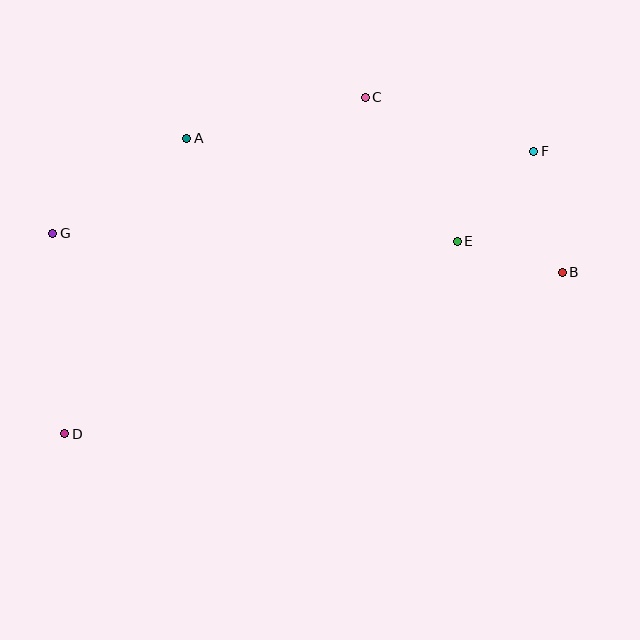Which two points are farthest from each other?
Points D and F are farthest from each other.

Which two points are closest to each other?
Points B and E are closest to each other.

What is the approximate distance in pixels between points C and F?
The distance between C and F is approximately 177 pixels.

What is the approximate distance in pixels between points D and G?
The distance between D and G is approximately 201 pixels.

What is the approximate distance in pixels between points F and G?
The distance between F and G is approximately 488 pixels.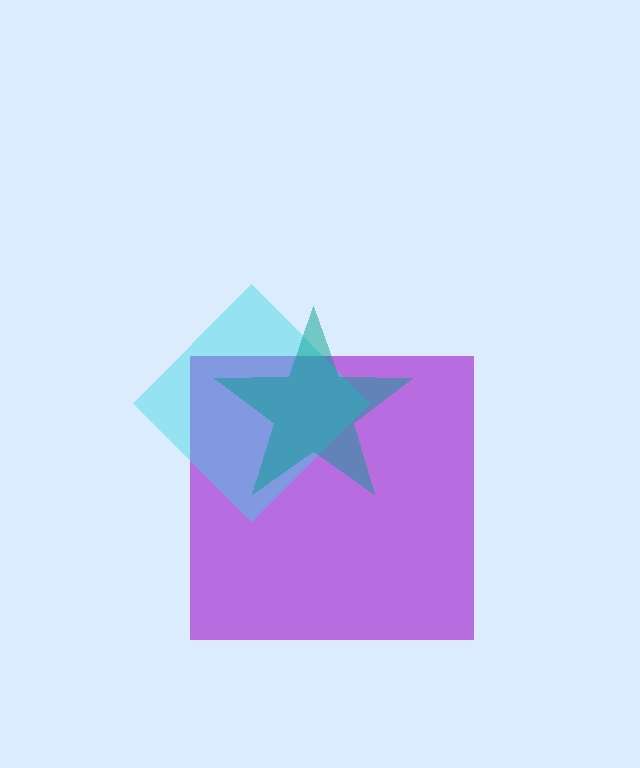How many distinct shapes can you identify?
There are 3 distinct shapes: a purple square, a cyan diamond, a teal star.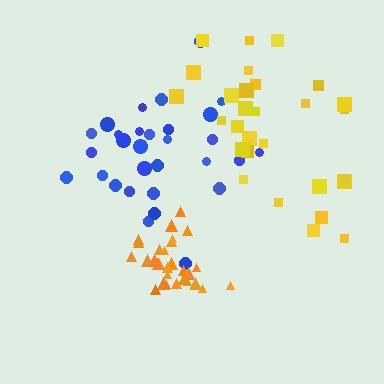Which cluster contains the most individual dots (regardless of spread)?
Blue (30).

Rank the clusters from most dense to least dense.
orange, blue, yellow.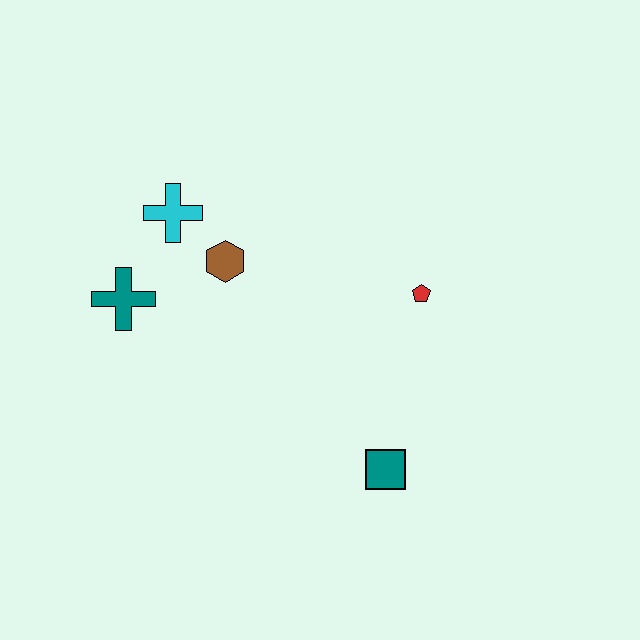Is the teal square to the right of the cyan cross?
Yes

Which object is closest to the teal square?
The red pentagon is closest to the teal square.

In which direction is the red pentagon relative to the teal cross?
The red pentagon is to the right of the teal cross.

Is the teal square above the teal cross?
No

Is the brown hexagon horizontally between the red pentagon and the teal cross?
Yes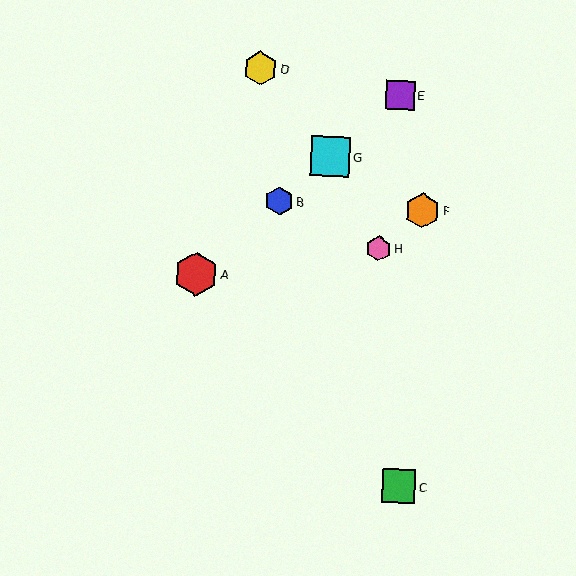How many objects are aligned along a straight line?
4 objects (A, B, E, G) are aligned along a straight line.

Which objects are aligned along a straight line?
Objects A, B, E, G are aligned along a straight line.